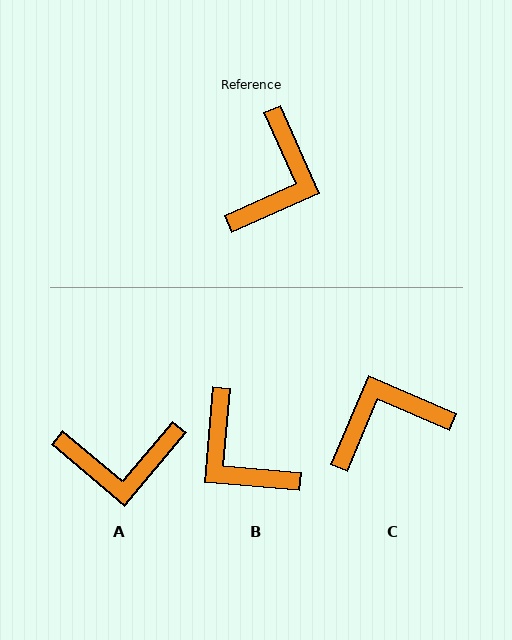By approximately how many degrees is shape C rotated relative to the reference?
Approximately 133 degrees counter-clockwise.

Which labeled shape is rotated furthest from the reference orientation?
C, about 133 degrees away.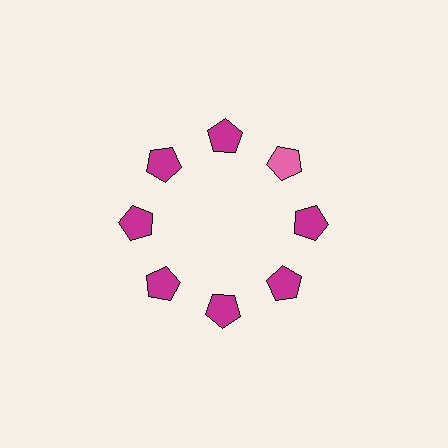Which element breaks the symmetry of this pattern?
The pink pentagon at roughly the 2 o'clock position breaks the symmetry. All other shapes are magenta pentagons.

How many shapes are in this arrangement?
There are 8 shapes arranged in a ring pattern.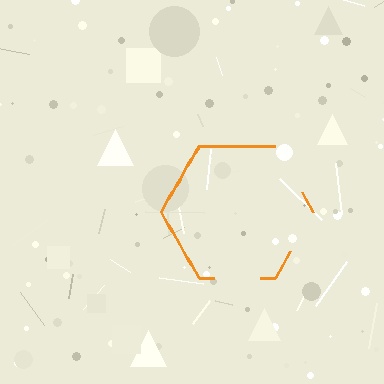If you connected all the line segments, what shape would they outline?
They would outline a hexagon.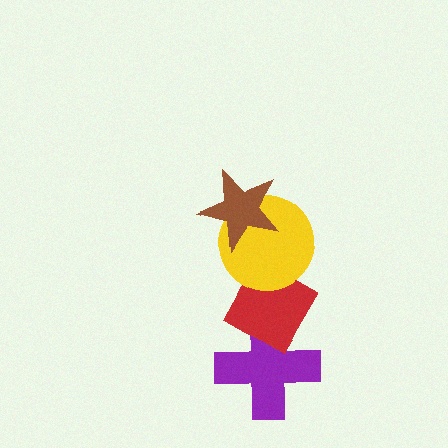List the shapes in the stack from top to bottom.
From top to bottom: the brown star, the yellow circle, the red diamond, the purple cross.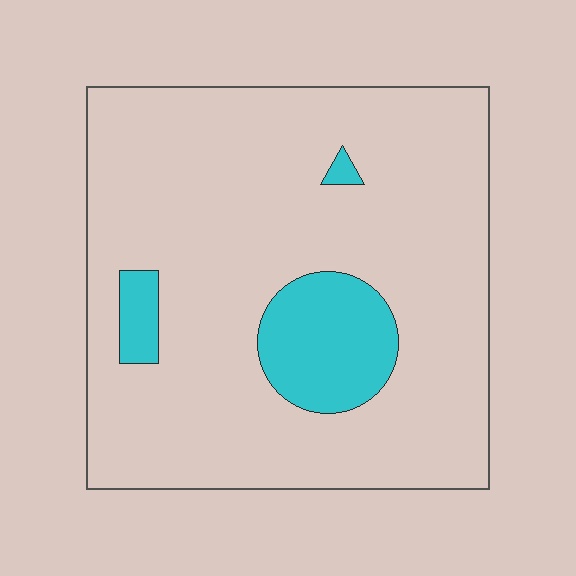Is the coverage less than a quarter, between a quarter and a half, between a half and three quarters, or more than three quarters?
Less than a quarter.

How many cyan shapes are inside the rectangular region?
3.